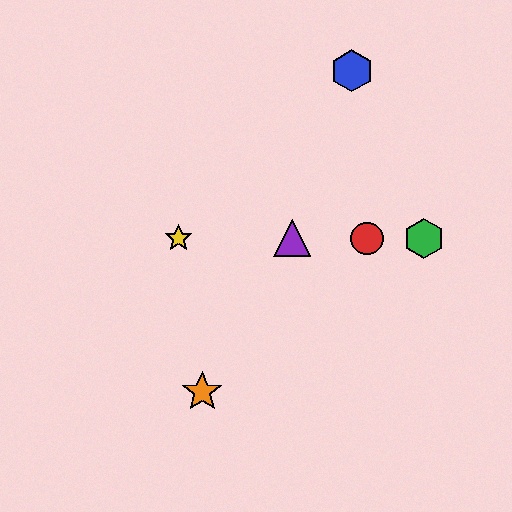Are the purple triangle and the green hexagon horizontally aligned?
Yes, both are at y≈238.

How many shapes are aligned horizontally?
4 shapes (the red circle, the green hexagon, the yellow star, the purple triangle) are aligned horizontally.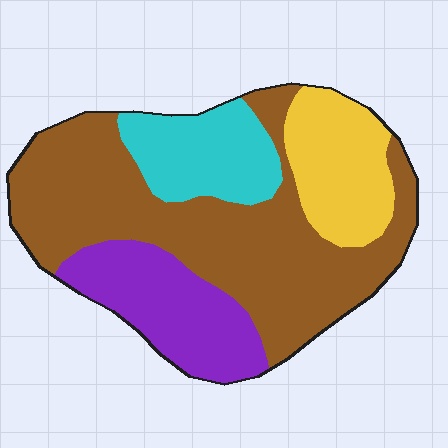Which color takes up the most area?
Brown, at roughly 50%.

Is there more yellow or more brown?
Brown.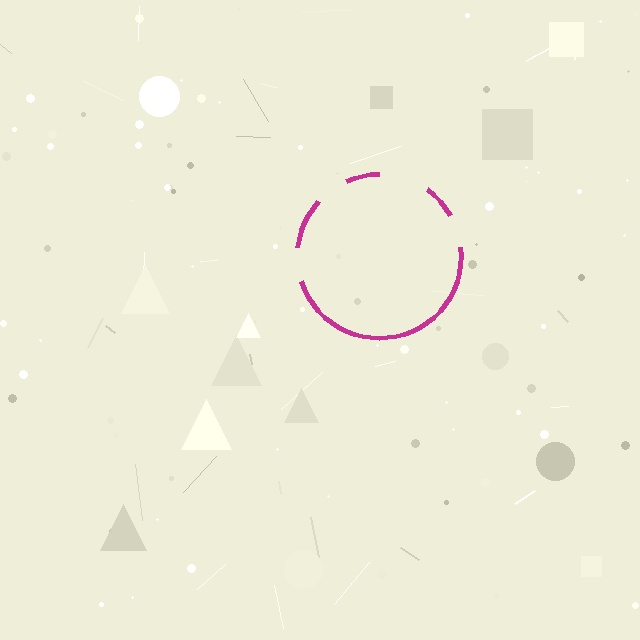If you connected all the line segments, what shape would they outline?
They would outline a circle.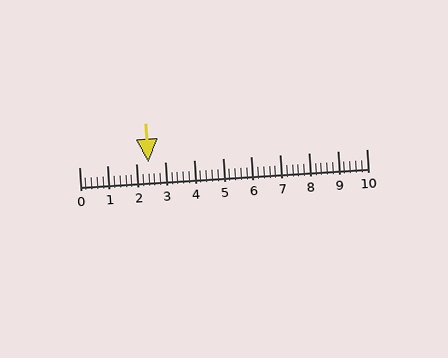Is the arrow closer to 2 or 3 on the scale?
The arrow is closer to 2.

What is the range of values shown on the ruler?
The ruler shows values from 0 to 10.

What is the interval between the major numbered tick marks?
The major tick marks are spaced 1 units apart.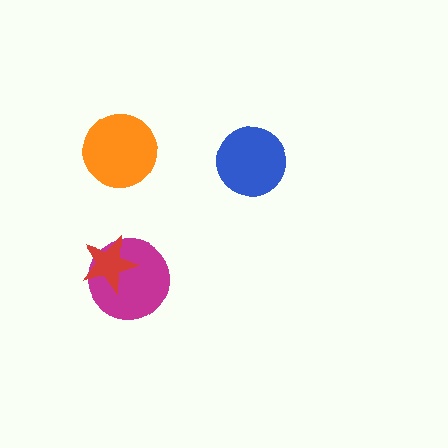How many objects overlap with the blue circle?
0 objects overlap with the blue circle.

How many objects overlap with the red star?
1 object overlaps with the red star.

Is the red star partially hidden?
No, no other shape covers it.